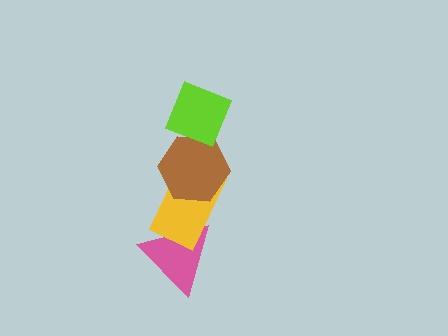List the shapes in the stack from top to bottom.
From top to bottom: the lime diamond, the brown hexagon, the yellow rectangle, the pink triangle.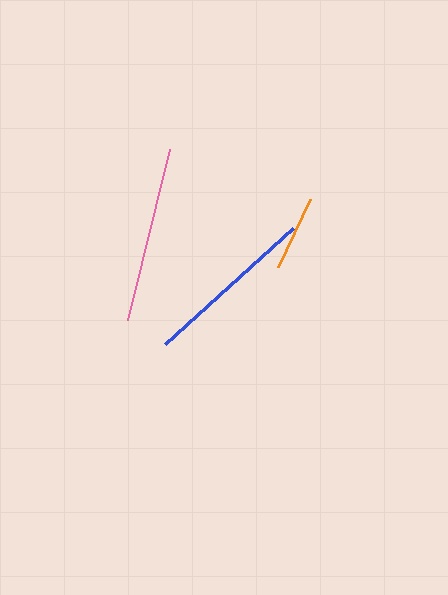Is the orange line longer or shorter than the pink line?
The pink line is longer than the orange line.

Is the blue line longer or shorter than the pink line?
The pink line is longer than the blue line.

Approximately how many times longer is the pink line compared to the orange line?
The pink line is approximately 2.4 times the length of the orange line.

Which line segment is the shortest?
The orange line is the shortest at approximately 74 pixels.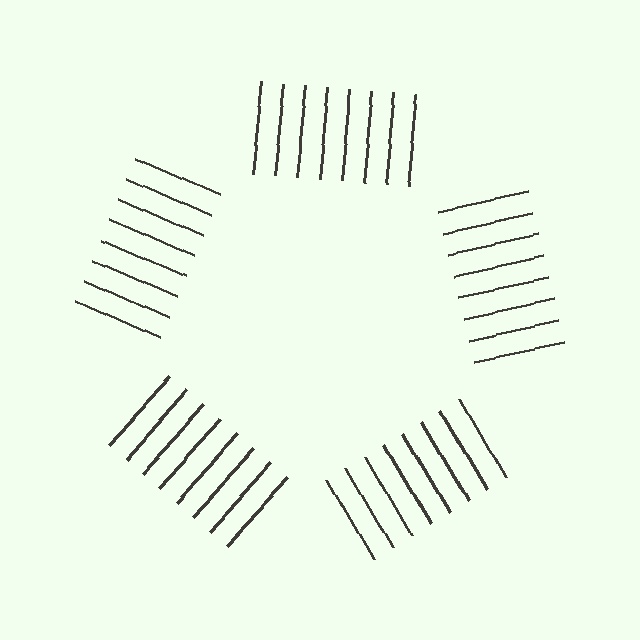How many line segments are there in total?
40 — 8 along each of the 5 edges.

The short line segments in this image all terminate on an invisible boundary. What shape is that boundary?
An illusory pentagon — the line segments terminate on its edges but no continuous stroke is drawn.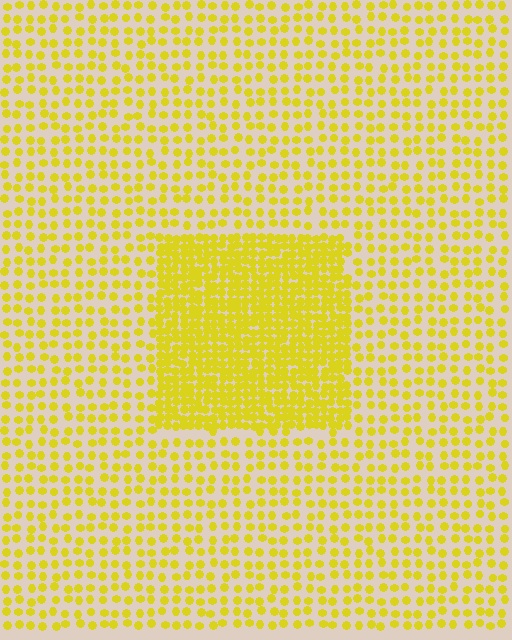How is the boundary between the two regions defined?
The boundary is defined by a change in element density (approximately 2.4x ratio). All elements are the same color, size, and shape.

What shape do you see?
I see a rectangle.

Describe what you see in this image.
The image contains small yellow elements arranged at two different densities. A rectangle-shaped region is visible where the elements are more densely packed than the surrounding area.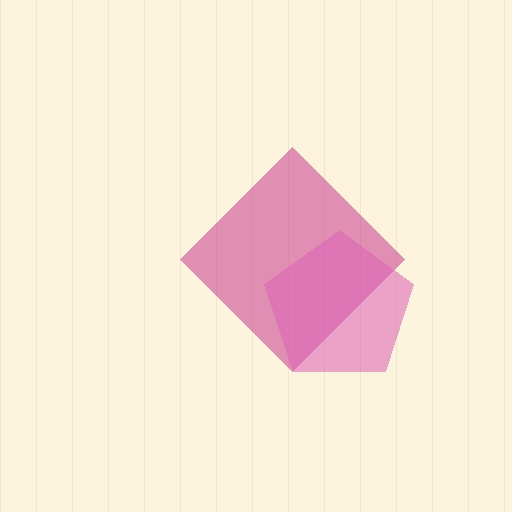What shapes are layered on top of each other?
The layered shapes are: a magenta diamond, a pink pentagon.